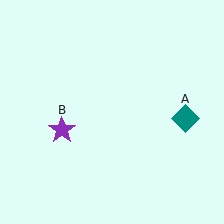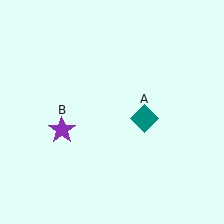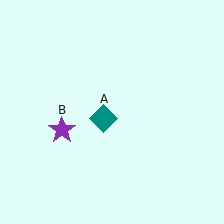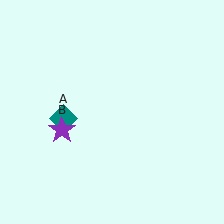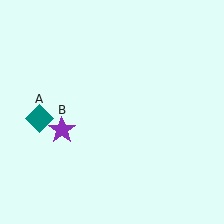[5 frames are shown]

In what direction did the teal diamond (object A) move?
The teal diamond (object A) moved left.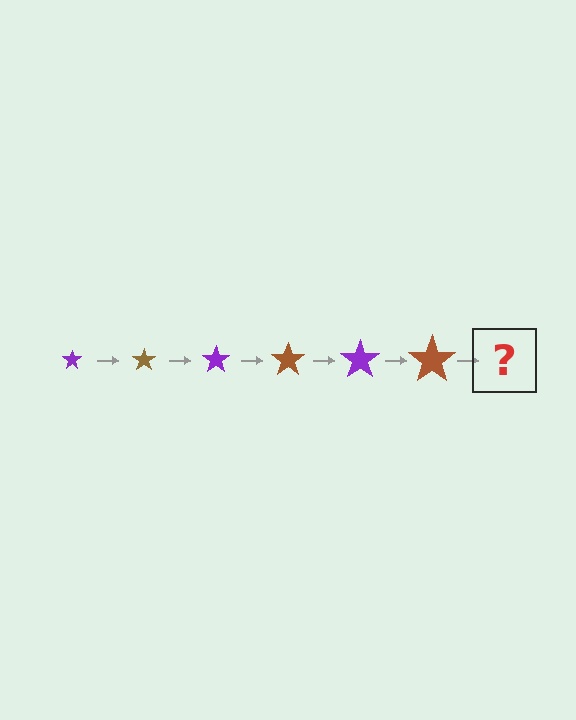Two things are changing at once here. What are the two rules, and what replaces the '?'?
The two rules are that the star grows larger each step and the color cycles through purple and brown. The '?' should be a purple star, larger than the previous one.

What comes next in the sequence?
The next element should be a purple star, larger than the previous one.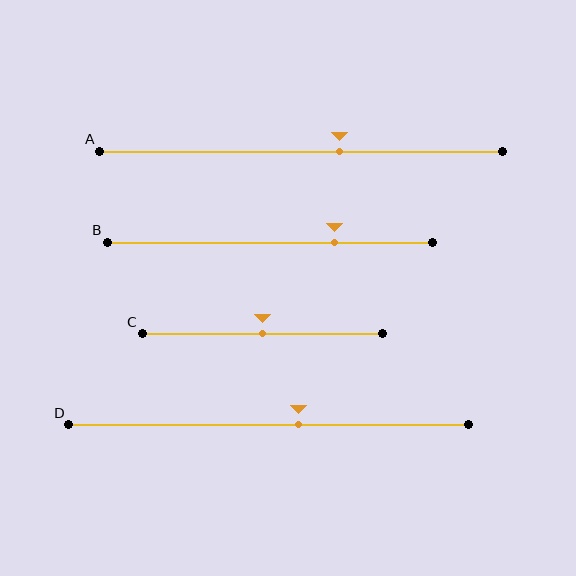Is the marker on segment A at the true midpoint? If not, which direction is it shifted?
No, the marker on segment A is shifted to the right by about 9% of the segment length.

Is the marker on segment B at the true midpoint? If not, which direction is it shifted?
No, the marker on segment B is shifted to the right by about 20% of the segment length.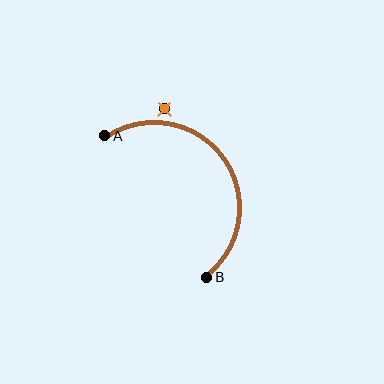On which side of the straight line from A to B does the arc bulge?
The arc bulges above and to the right of the straight line connecting A and B.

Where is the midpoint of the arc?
The arc midpoint is the point on the curve farthest from the straight line joining A and B. It sits above and to the right of that line.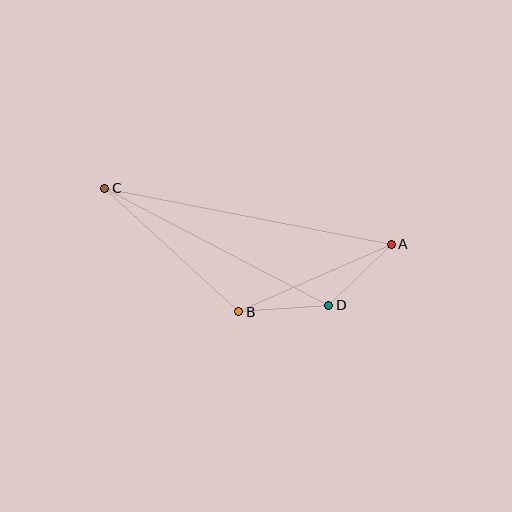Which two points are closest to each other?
Points A and D are closest to each other.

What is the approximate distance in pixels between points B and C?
The distance between B and C is approximately 182 pixels.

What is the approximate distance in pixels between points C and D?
The distance between C and D is approximately 253 pixels.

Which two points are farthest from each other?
Points A and C are farthest from each other.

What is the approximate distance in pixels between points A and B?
The distance between A and B is approximately 167 pixels.